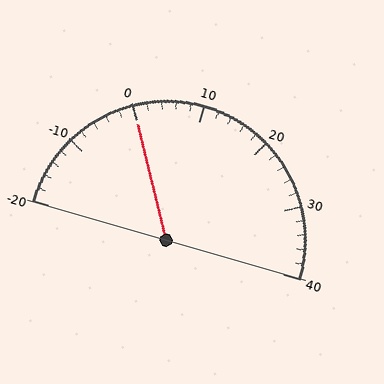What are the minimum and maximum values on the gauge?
The gauge ranges from -20 to 40.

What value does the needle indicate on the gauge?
The needle indicates approximately 0.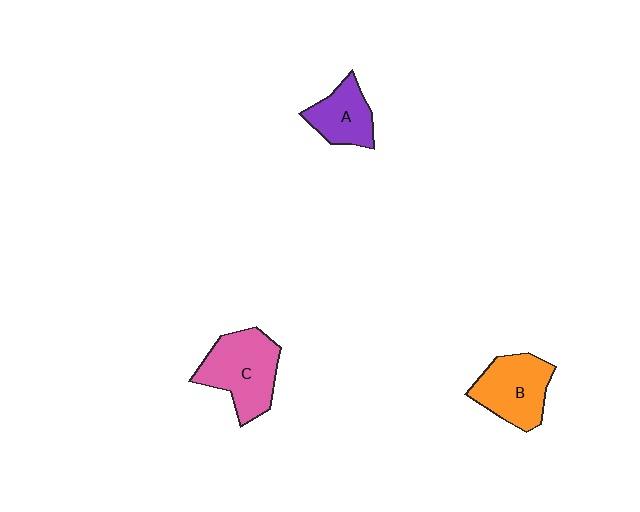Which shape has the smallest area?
Shape A (purple).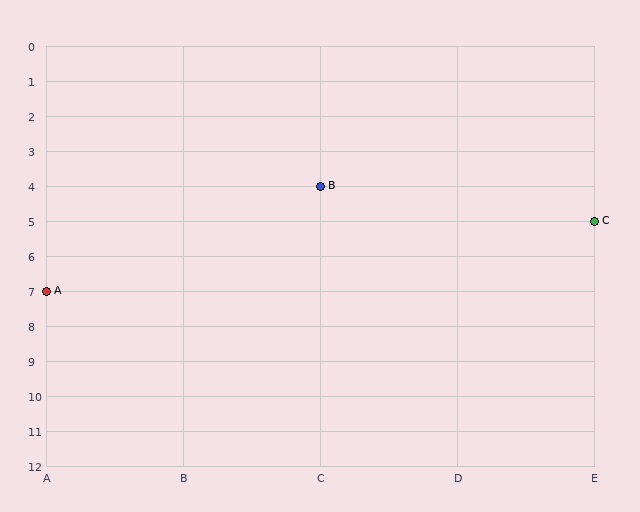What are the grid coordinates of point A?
Point A is at grid coordinates (A, 7).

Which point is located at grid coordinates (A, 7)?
Point A is at (A, 7).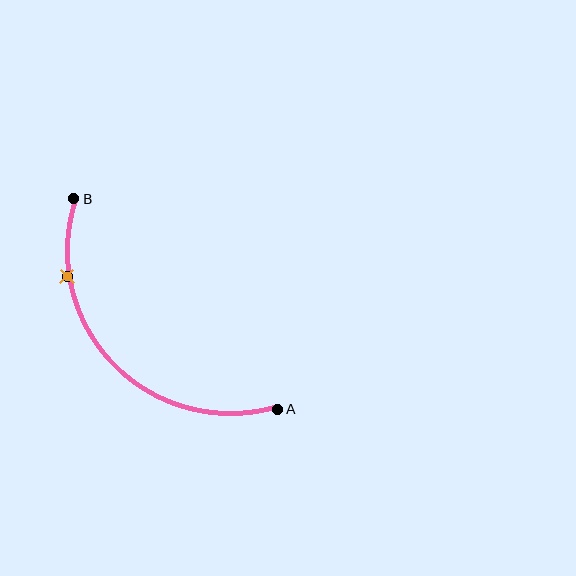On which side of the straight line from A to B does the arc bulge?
The arc bulges below and to the left of the straight line connecting A and B.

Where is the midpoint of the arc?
The arc midpoint is the point on the curve farthest from the straight line joining A and B. It sits below and to the left of that line.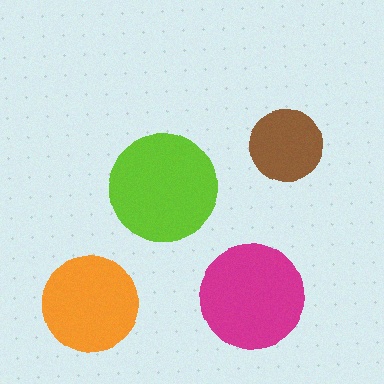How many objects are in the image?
There are 4 objects in the image.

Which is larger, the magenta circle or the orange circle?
The magenta one.